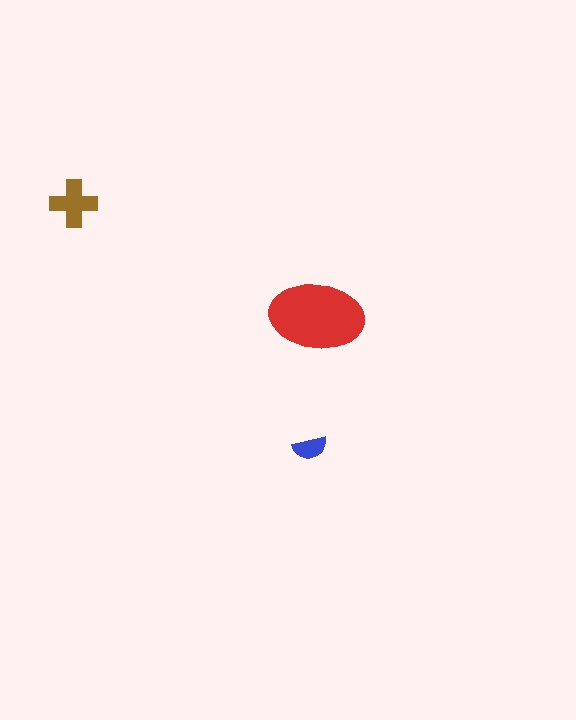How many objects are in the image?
There are 3 objects in the image.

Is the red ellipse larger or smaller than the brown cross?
Larger.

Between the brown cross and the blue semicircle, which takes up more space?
The brown cross.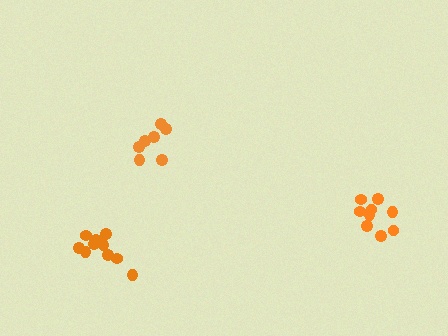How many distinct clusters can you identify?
There are 3 distinct clusters.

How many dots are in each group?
Group 1: 9 dots, Group 2: 7 dots, Group 3: 10 dots (26 total).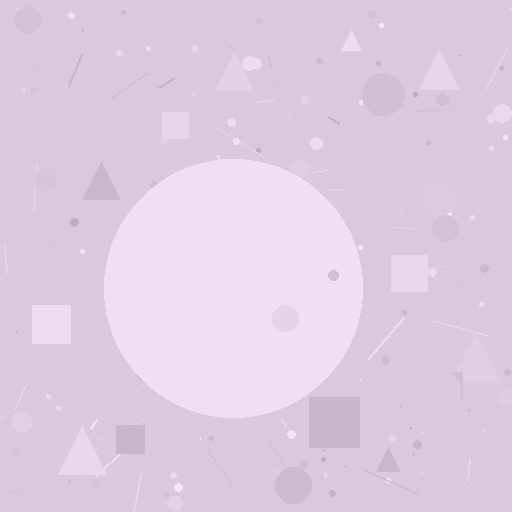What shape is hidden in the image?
A circle is hidden in the image.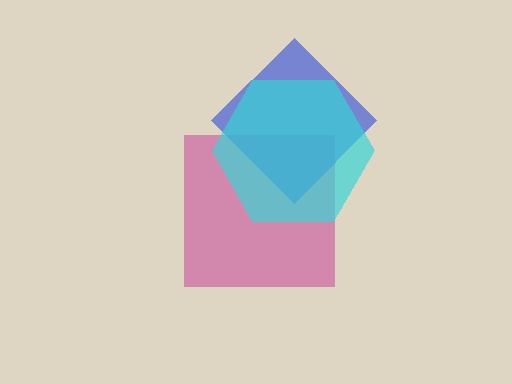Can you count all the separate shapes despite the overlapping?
Yes, there are 3 separate shapes.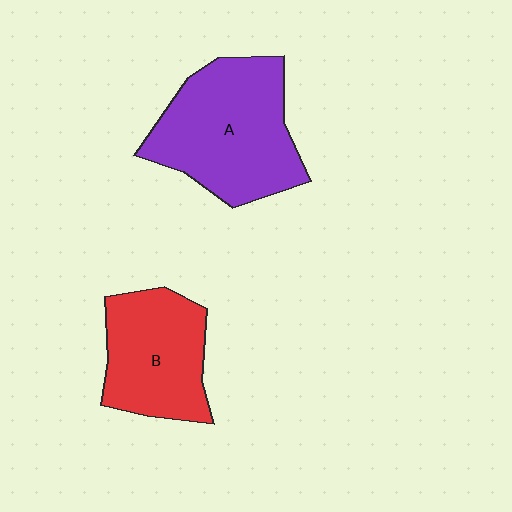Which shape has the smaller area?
Shape B (red).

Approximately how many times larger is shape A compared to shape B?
Approximately 1.3 times.